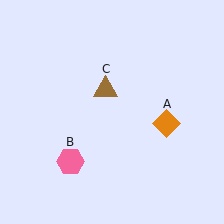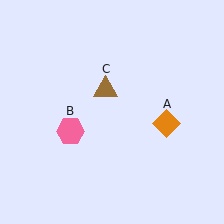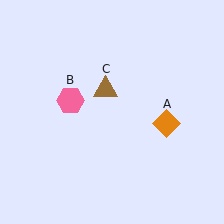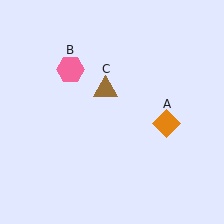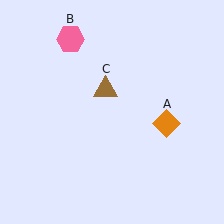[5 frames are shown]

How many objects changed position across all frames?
1 object changed position: pink hexagon (object B).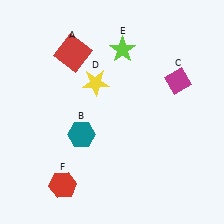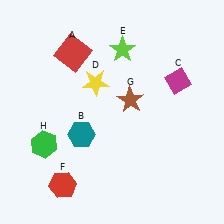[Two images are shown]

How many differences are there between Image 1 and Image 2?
There are 2 differences between the two images.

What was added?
A brown star (G), a green hexagon (H) were added in Image 2.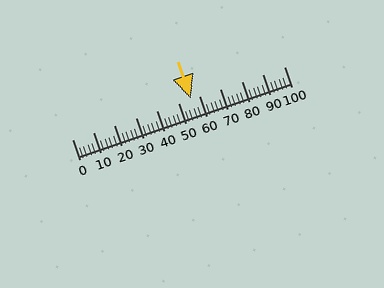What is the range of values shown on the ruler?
The ruler shows values from 0 to 100.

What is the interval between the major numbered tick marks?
The major tick marks are spaced 10 units apart.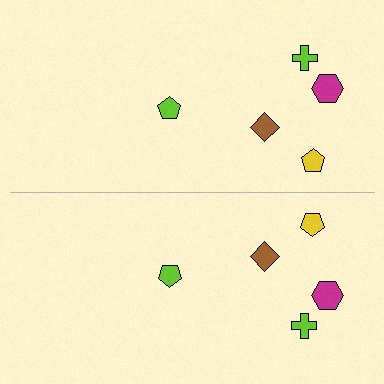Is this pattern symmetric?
Yes, this pattern has bilateral (reflection) symmetry.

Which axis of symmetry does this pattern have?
The pattern has a horizontal axis of symmetry running through the center of the image.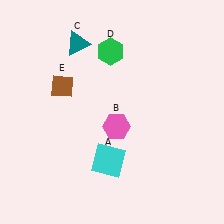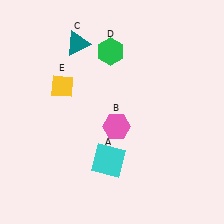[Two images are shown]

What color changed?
The diamond (E) changed from brown in Image 1 to yellow in Image 2.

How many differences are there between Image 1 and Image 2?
There is 1 difference between the two images.